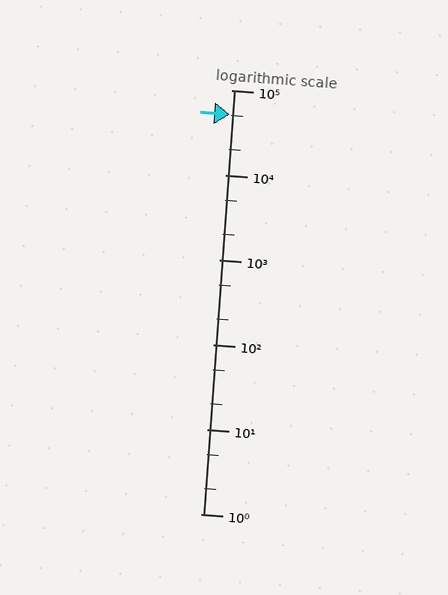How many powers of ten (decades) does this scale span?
The scale spans 5 decades, from 1 to 100000.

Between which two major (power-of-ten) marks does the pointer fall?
The pointer is between 10000 and 100000.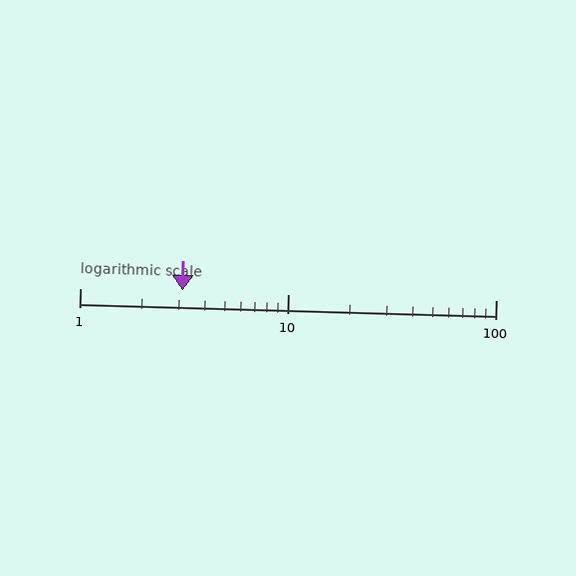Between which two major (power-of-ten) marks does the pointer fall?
The pointer is between 1 and 10.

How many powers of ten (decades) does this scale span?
The scale spans 2 decades, from 1 to 100.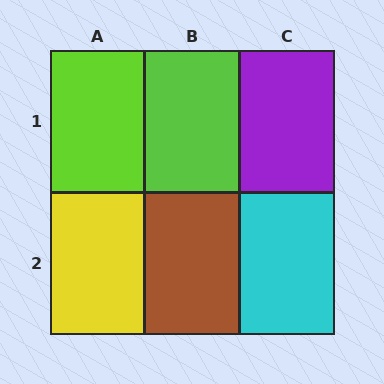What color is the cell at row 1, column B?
Lime.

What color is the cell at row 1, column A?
Lime.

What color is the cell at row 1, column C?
Purple.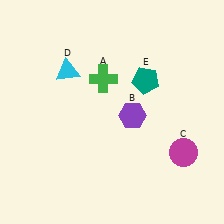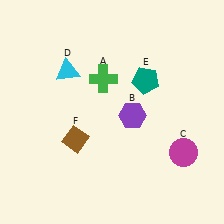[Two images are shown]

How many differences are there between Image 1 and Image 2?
There is 1 difference between the two images.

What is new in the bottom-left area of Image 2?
A brown diamond (F) was added in the bottom-left area of Image 2.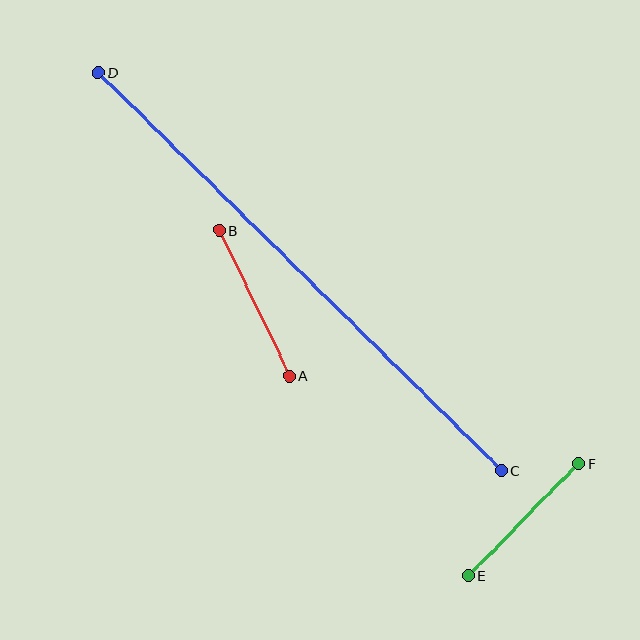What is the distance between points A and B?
The distance is approximately 161 pixels.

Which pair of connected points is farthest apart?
Points C and D are farthest apart.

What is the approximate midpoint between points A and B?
The midpoint is at approximately (254, 303) pixels.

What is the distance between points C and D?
The distance is approximately 566 pixels.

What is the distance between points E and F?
The distance is approximately 157 pixels.